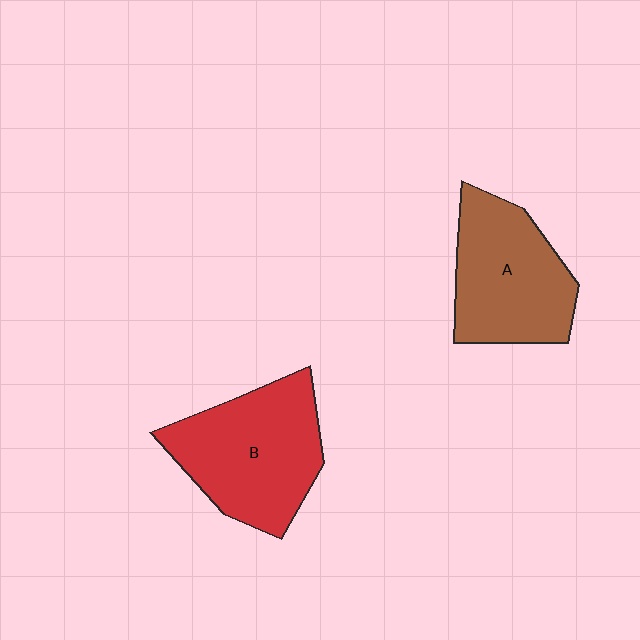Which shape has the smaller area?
Shape A (brown).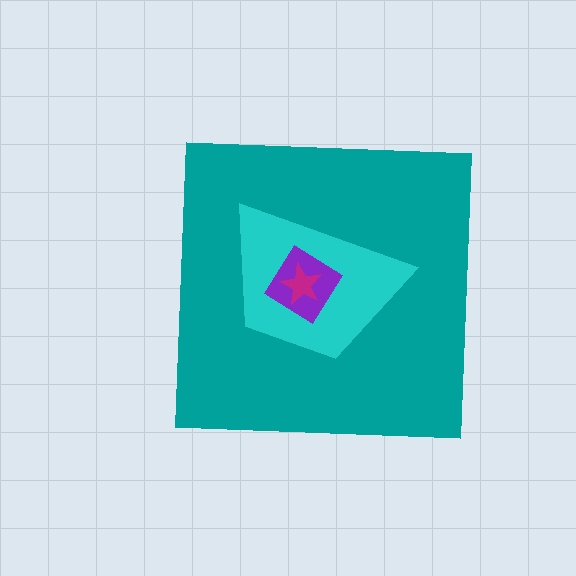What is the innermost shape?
The magenta star.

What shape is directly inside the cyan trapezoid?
The purple diamond.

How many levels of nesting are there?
4.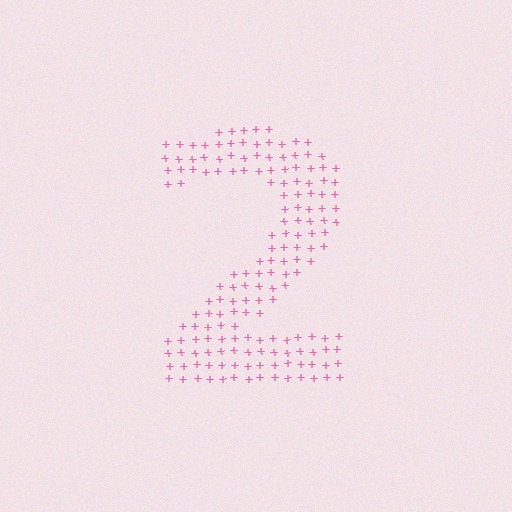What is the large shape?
The large shape is the digit 2.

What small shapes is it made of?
It is made of small plus signs.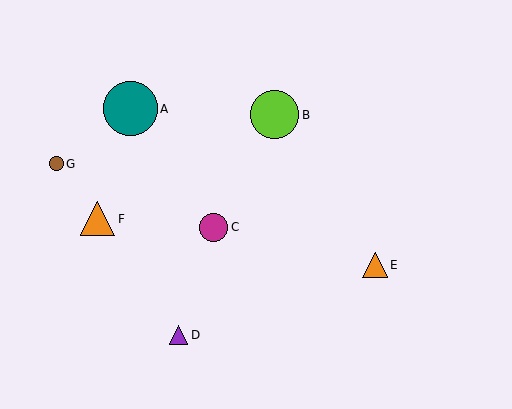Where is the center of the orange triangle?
The center of the orange triangle is at (98, 219).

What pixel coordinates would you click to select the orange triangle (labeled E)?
Click at (375, 265) to select the orange triangle E.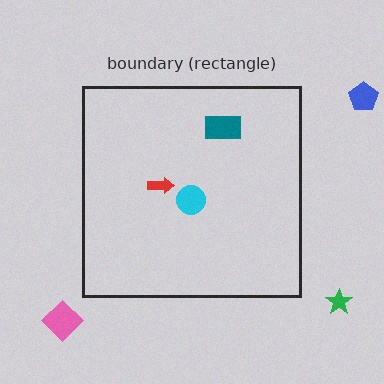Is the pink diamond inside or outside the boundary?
Outside.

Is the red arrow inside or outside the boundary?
Inside.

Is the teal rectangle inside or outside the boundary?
Inside.